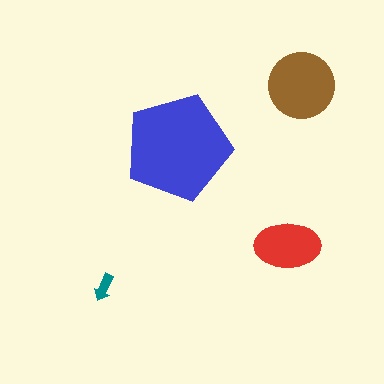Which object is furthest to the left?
The teal arrow is leftmost.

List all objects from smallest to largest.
The teal arrow, the red ellipse, the brown circle, the blue pentagon.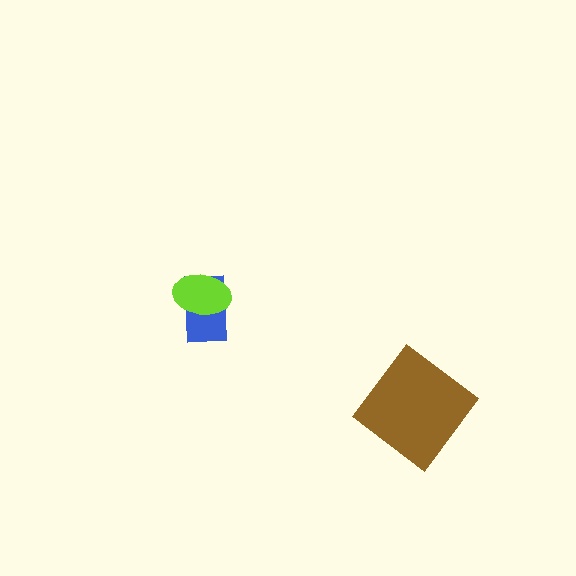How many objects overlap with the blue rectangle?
1 object overlaps with the blue rectangle.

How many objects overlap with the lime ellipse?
1 object overlaps with the lime ellipse.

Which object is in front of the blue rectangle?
The lime ellipse is in front of the blue rectangle.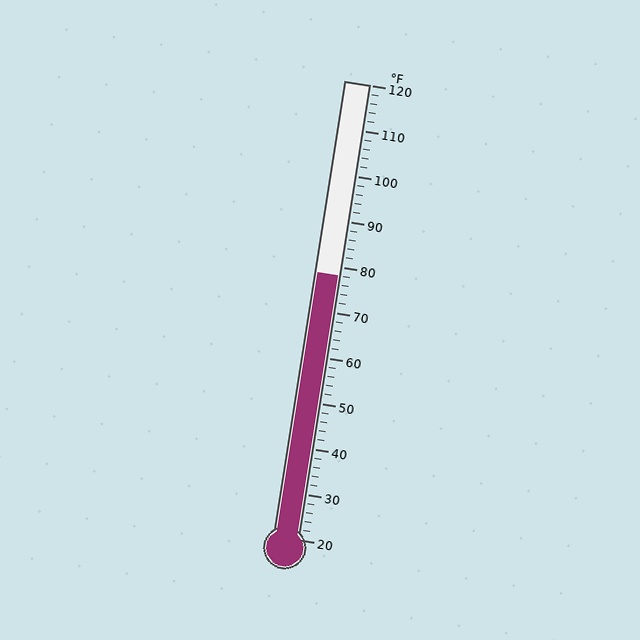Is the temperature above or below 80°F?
The temperature is below 80°F.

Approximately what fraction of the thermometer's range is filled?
The thermometer is filled to approximately 60% of its range.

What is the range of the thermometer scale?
The thermometer scale ranges from 20°F to 120°F.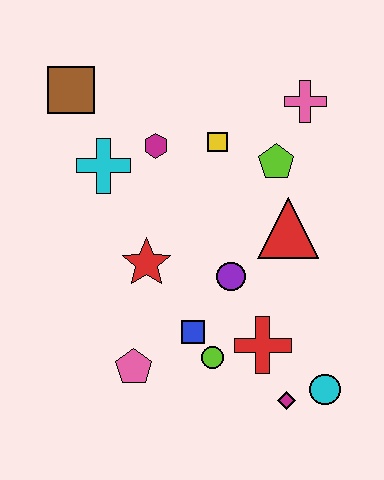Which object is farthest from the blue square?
The brown square is farthest from the blue square.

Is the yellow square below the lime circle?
No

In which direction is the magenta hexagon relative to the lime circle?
The magenta hexagon is above the lime circle.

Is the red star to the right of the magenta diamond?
No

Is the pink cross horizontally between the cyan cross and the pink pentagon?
No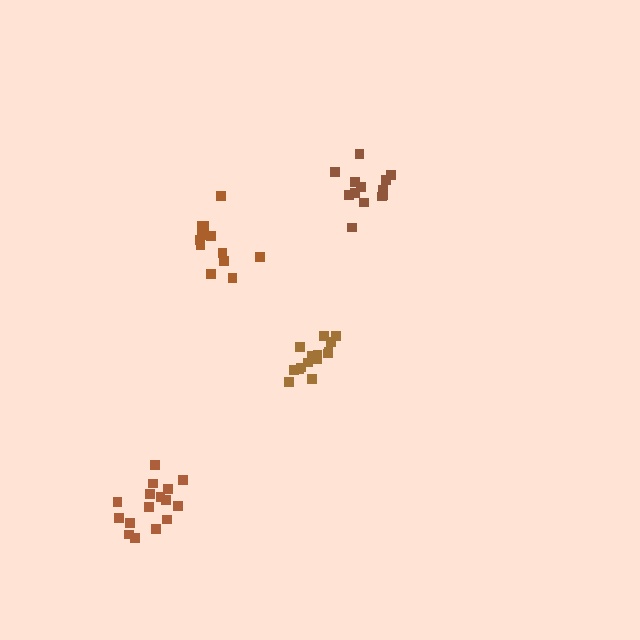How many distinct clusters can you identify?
There are 4 distinct clusters.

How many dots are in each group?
Group 1: 13 dots, Group 2: 12 dots, Group 3: 16 dots, Group 4: 16 dots (57 total).